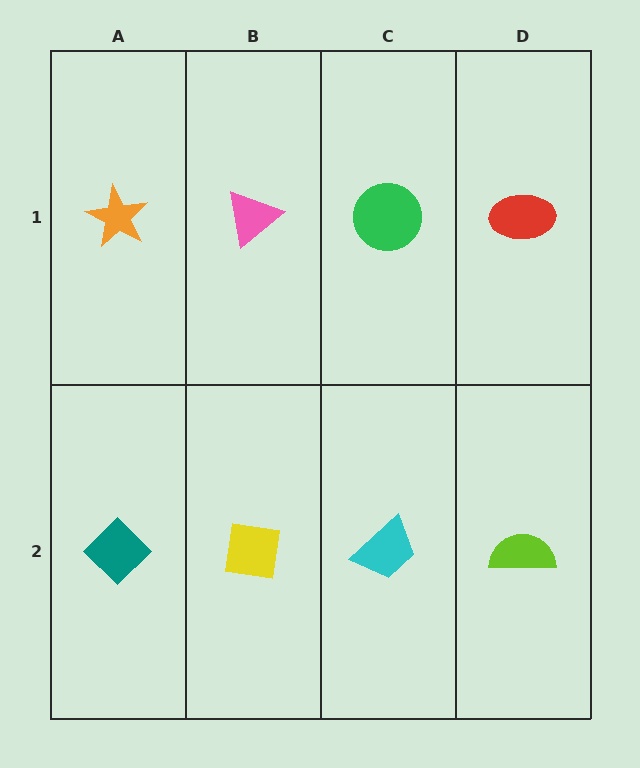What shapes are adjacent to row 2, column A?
An orange star (row 1, column A), a yellow square (row 2, column B).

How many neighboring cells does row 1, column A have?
2.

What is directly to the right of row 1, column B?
A green circle.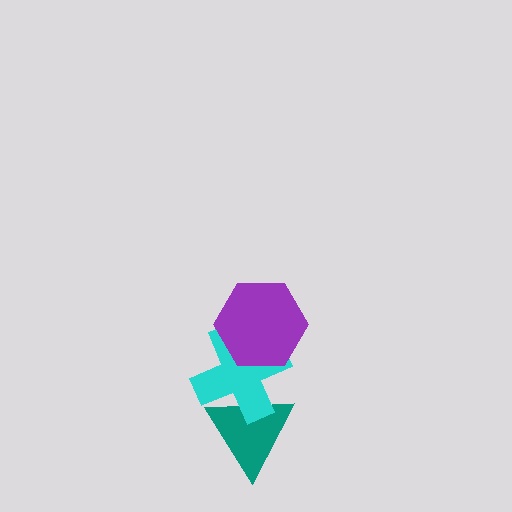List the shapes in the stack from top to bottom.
From top to bottom: the purple hexagon, the cyan cross, the teal triangle.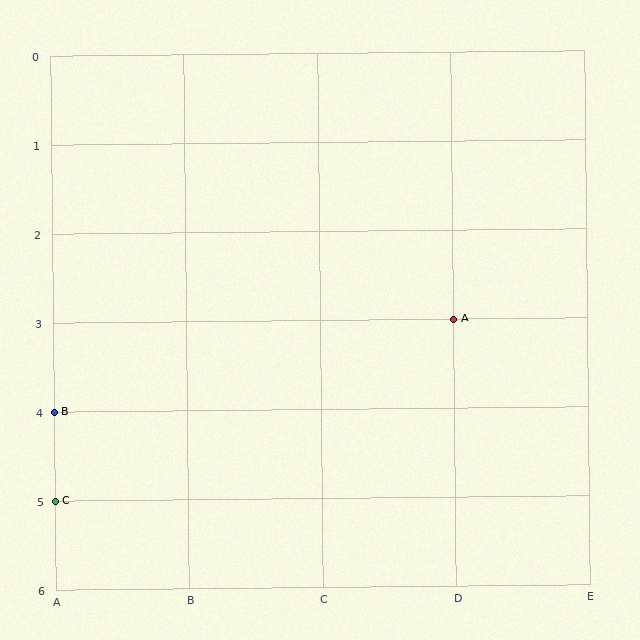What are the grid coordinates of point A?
Point A is at grid coordinates (D, 3).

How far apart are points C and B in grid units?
Points C and B are 1 row apart.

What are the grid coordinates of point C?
Point C is at grid coordinates (A, 5).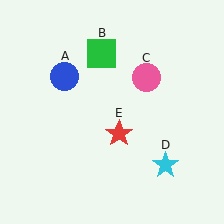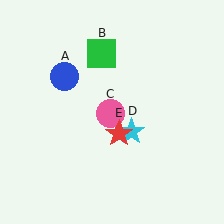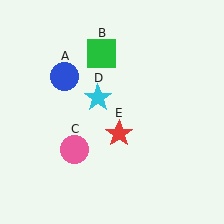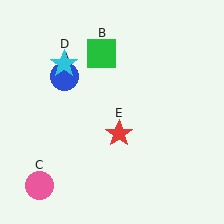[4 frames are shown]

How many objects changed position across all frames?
2 objects changed position: pink circle (object C), cyan star (object D).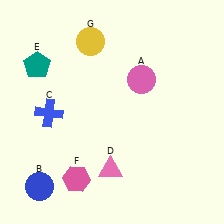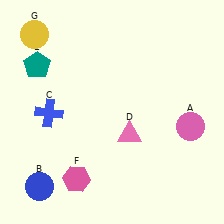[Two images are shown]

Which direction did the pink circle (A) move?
The pink circle (A) moved right.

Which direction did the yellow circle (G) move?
The yellow circle (G) moved left.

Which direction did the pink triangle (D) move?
The pink triangle (D) moved up.